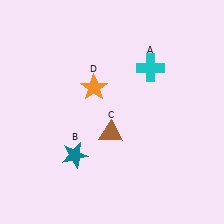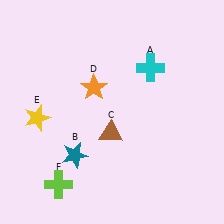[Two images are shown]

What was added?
A yellow star (E), a lime cross (F) were added in Image 2.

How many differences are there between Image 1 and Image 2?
There are 2 differences between the two images.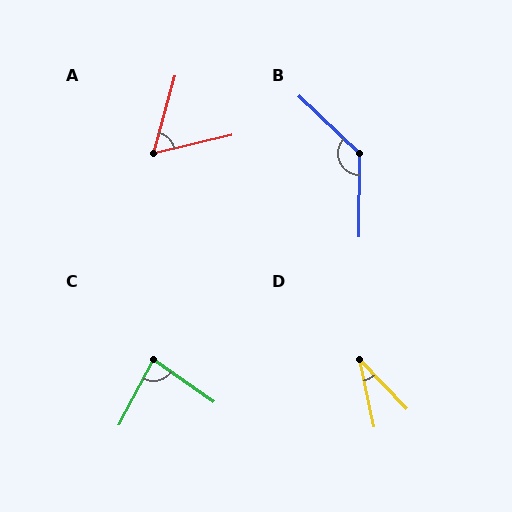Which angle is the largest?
B, at approximately 133 degrees.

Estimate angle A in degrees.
Approximately 61 degrees.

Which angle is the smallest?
D, at approximately 32 degrees.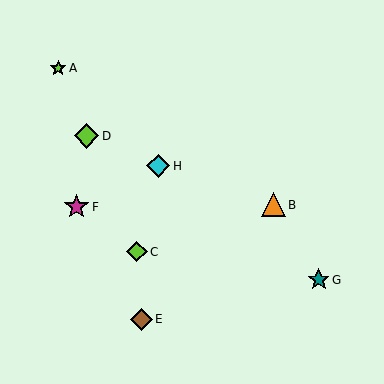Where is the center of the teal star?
The center of the teal star is at (319, 280).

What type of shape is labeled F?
Shape F is a magenta star.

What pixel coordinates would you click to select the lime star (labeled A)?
Click at (58, 68) to select the lime star A.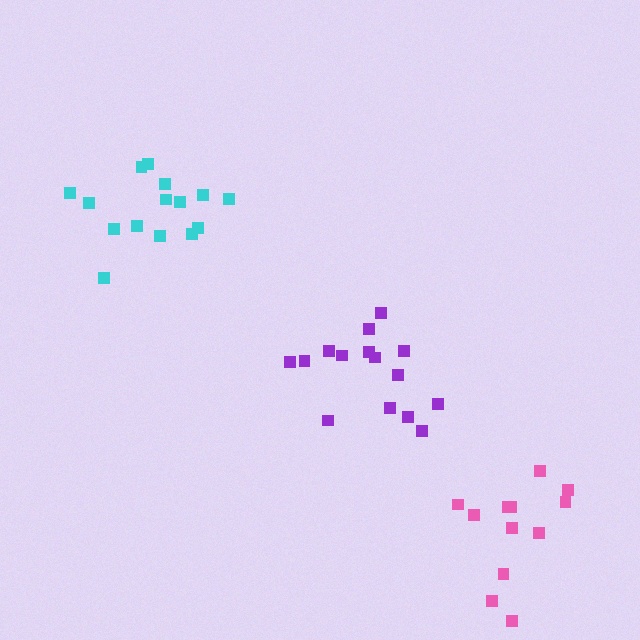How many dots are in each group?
Group 1: 12 dots, Group 2: 15 dots, Group 3: 15 dots (42 total).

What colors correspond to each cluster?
The clusters are colored: pink, purple, cyan.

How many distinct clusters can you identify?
There are 3 distinct clusters.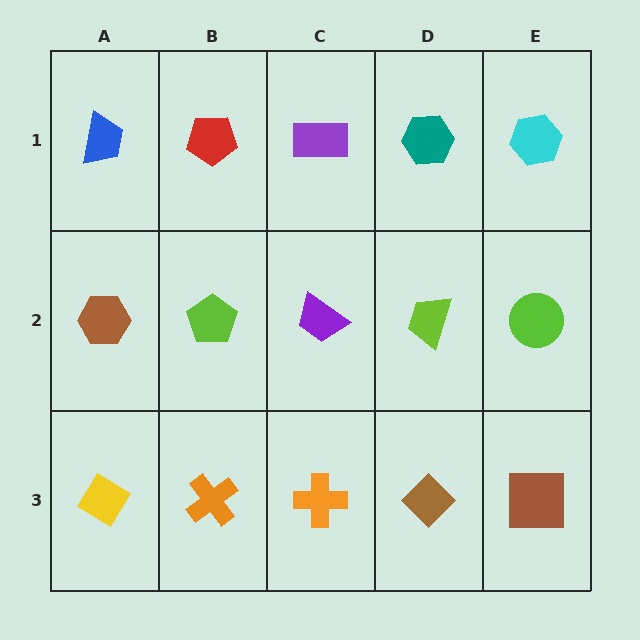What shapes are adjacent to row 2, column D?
A teal hexagon (row 1, column D), a brown diamond (row 3, column D), a purple trapezoid (row 2, column C), a lime circle (row 2, column E).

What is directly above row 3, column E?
A lime circle.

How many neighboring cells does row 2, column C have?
4.